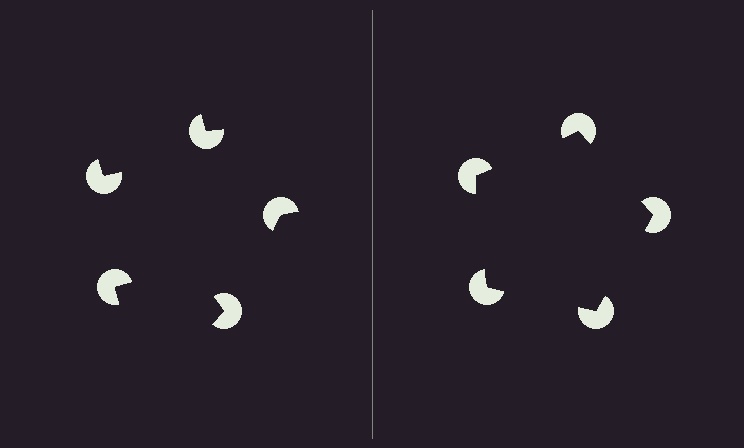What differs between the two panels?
The pac-man discs are positioned identically on both sides; only the wedge orientations differ. On the right they align to a pentagon; on the left they are misaligned.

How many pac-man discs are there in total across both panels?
10 — 5 on each side.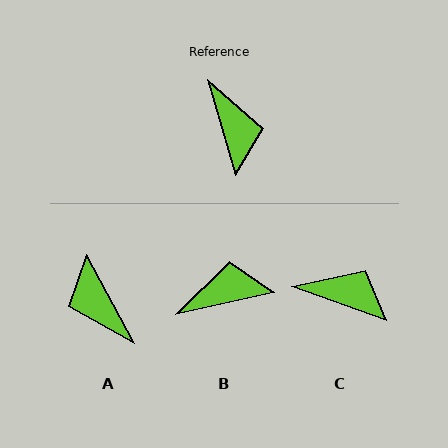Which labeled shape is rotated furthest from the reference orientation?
A, about 168 degrees away.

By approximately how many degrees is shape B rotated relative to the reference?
Approximately 86 degrees counter-clockwise.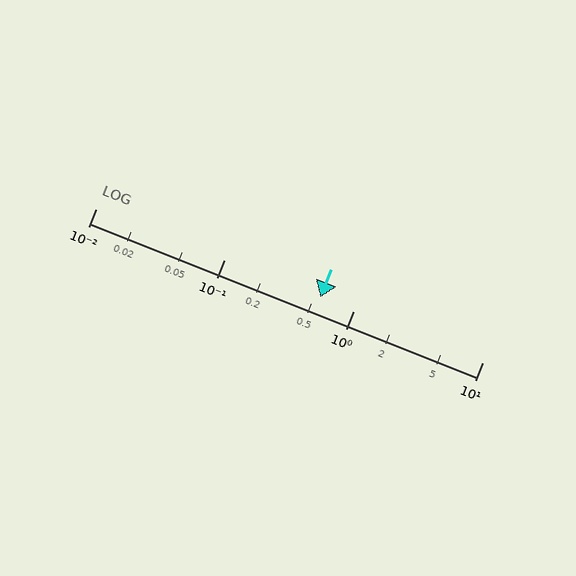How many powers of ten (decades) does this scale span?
The scale spans 3 decades, from 0.01 to 10.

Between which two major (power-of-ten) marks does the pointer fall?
The pointer is between 0.1 and 1.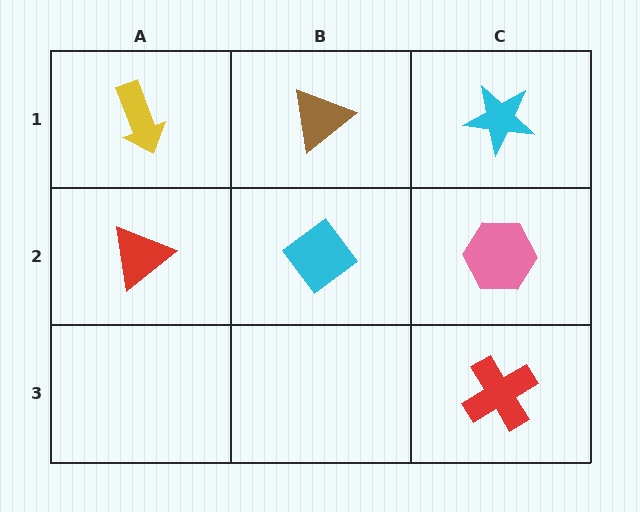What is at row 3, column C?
A red cross.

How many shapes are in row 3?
1 shape.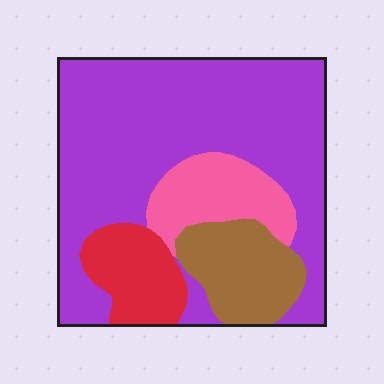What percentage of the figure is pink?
Pink takes up less than a quarter of the figure.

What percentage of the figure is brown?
Brown takes up about one eighth (1/8) of the figure.